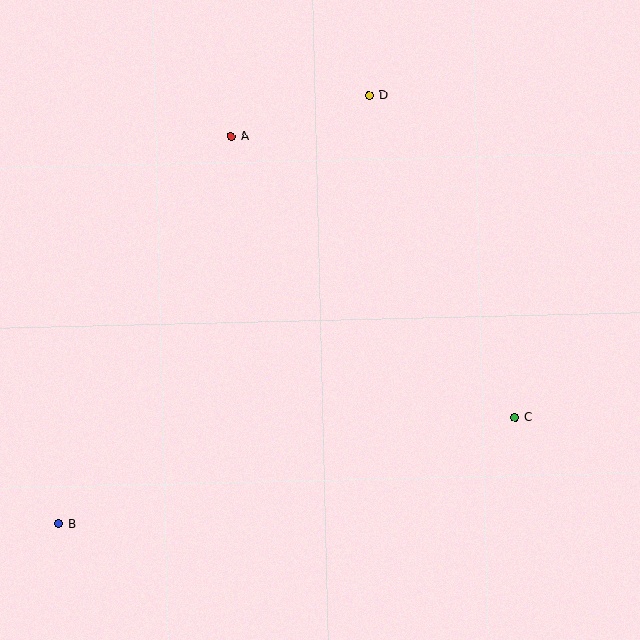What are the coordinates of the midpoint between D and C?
The midpoint between D and C is at (442, 257).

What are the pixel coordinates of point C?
Point C is at (515, 417).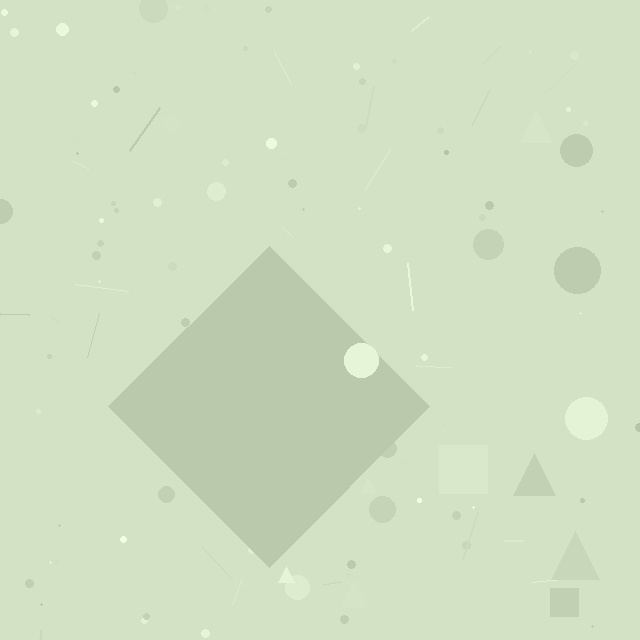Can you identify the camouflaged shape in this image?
The camouflaged shape is a diamond.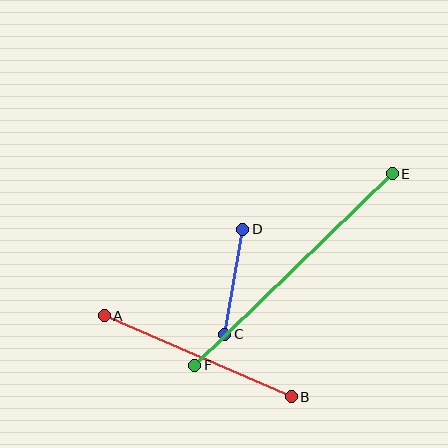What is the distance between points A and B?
The distance is approximately 204 pixels.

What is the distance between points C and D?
The distance is approximately 106 pixels.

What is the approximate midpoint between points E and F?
The midpoint is at approximately (294, 270) pixels.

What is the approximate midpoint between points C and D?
The midpoint is at approximately (234, 282) pixels.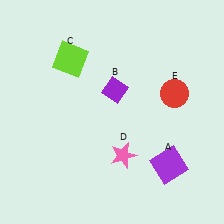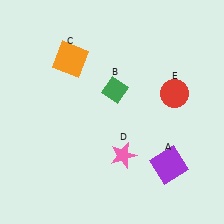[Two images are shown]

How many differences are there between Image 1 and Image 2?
There are 2 differences between the two images.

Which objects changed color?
B changed from purple to green. C changed from lime to orange.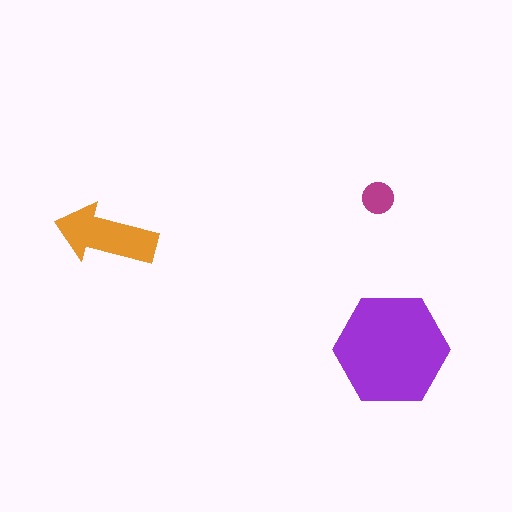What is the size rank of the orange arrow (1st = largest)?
2nd.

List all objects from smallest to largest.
The magenta circle, the orange arrow, the purple hexagon.